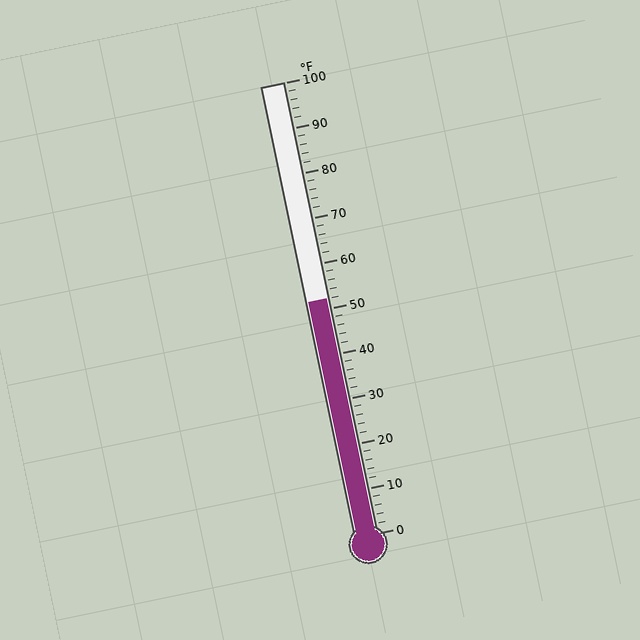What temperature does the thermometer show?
The thermometer shows approximately 52°F.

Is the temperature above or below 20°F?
The temperature is above 20°F.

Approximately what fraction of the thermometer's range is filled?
The thermometer is filled to approximately 50% of its range.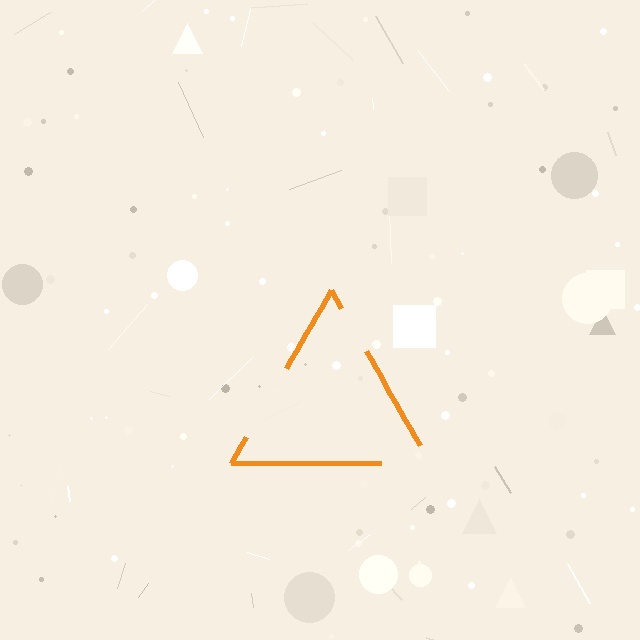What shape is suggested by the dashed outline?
The dashed outline suggests a triangle.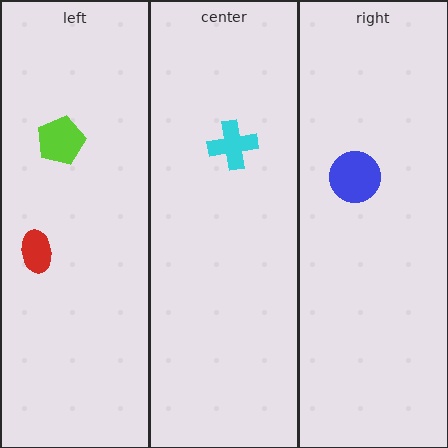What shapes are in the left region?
The lime pentagon, the red ellipse.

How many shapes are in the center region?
1.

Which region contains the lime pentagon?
The left region.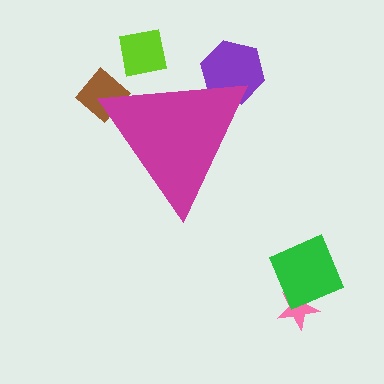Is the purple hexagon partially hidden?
Yes, the purple hexagon is partially hidden behind the magenta triangle.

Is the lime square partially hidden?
Yes, the lime square is partially hidden behind the magenta triangle.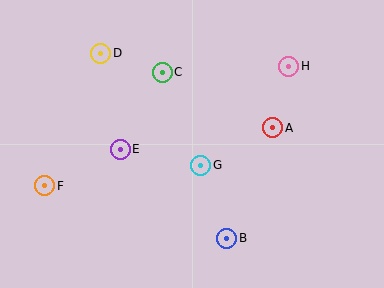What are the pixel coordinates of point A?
Point A is at (273, 128).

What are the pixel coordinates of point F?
Point F is at (45, 186).